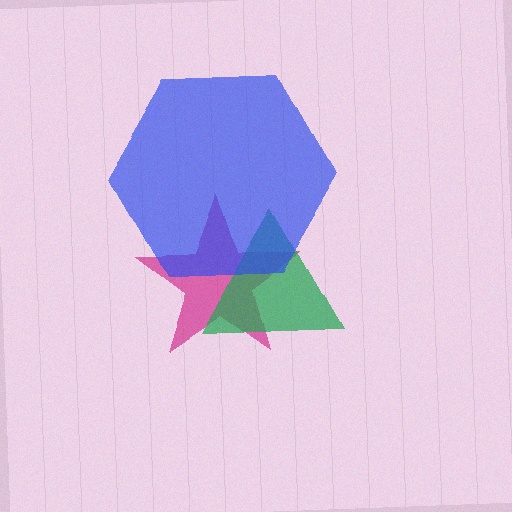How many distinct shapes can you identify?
There are 3 distinct shapes: a magenta star, a green triangle, a blue hexagon.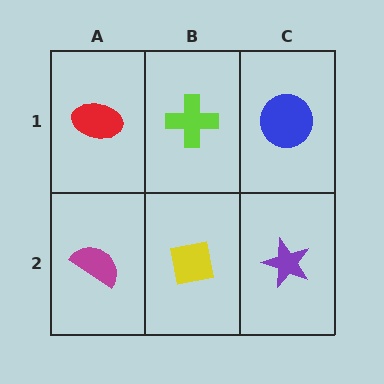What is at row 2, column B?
A yellow square.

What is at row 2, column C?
A purple star.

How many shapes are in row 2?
3 shapes.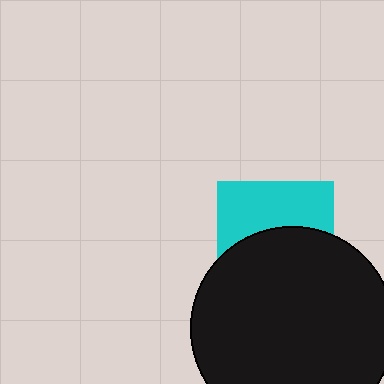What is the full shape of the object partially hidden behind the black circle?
The partially hidden object is a cyan square.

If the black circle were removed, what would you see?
You would see the complete cyan square.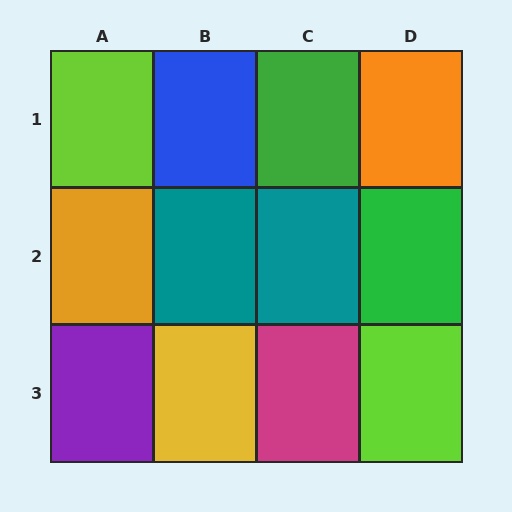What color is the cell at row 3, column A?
Purple.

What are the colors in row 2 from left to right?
Orange, teal, teal, green.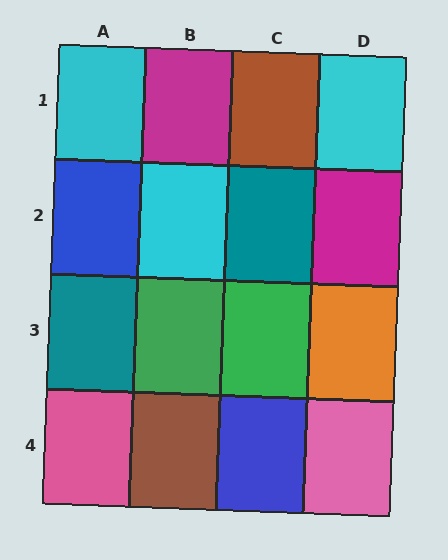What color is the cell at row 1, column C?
Brown.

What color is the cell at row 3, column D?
Orange.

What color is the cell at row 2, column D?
Magenta.